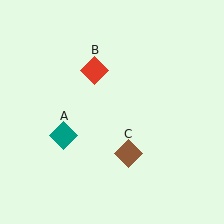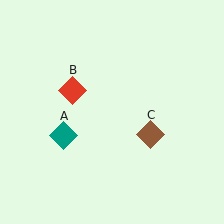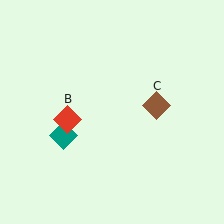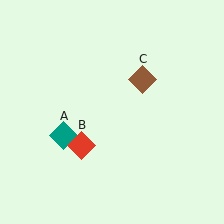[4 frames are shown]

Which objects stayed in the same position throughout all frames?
Teal diamond (object A) remained stationary.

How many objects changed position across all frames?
2 objects changed position: red diamond (object B), brown diamond (object C).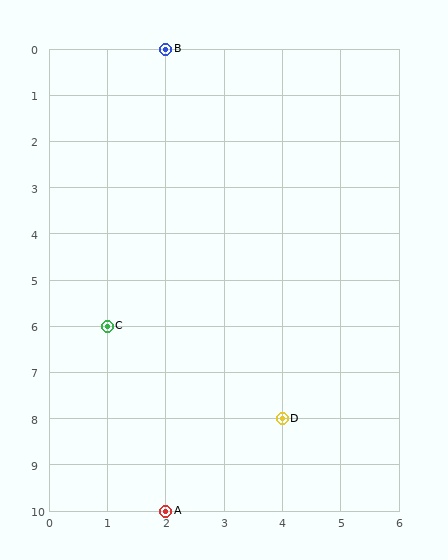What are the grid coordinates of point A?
Point A is at grid coordinates (2, 10).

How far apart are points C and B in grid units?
Points C and B are 1 column and 6 rows apart (about 6.1 grid units diagonally).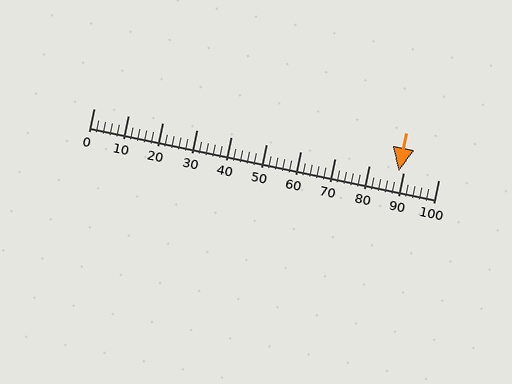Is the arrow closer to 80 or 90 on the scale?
The arrow is closer to 90.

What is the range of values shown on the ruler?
The ruler shows values from 0 to 100.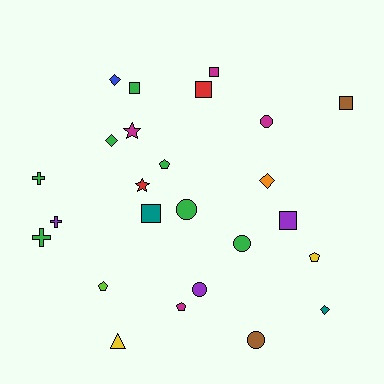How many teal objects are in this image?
There are 2 teal objects.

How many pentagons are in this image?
There are 4 pentagons.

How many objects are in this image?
There are 25 objects.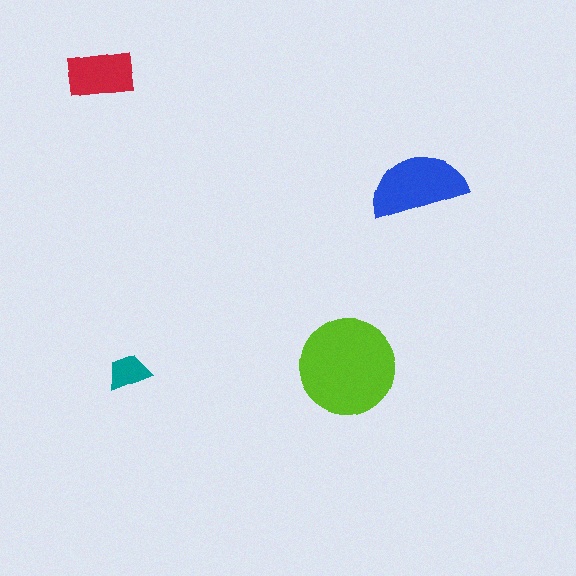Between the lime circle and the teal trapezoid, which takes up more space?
The lime circle.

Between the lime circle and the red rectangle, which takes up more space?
The lime circle.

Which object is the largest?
The lime circle.